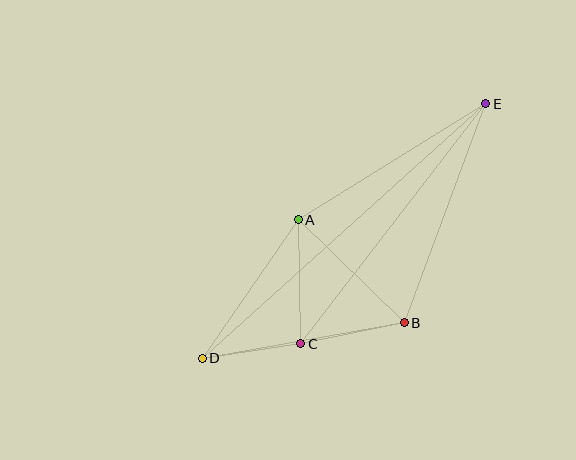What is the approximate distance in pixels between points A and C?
The distance between A and C is approximately 124 pixels.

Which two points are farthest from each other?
Points D and E are farthest from each other.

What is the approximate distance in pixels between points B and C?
The distance between B and C is approximately 106 pixels.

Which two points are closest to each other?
Points C and D are closest to each other.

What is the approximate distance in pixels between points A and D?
The distance between A and D is approximately 168 pixels.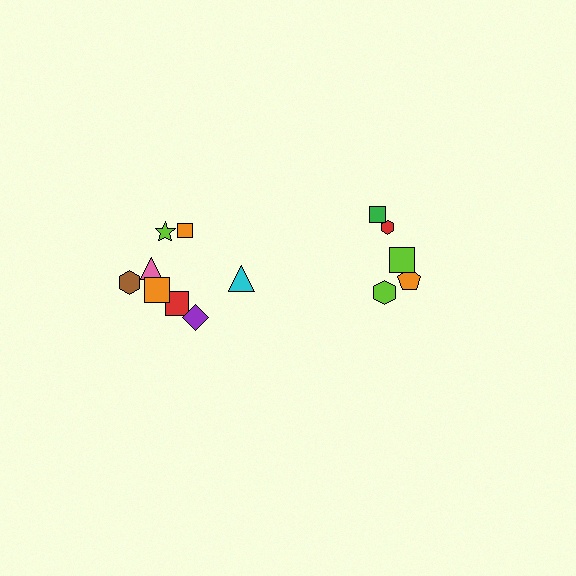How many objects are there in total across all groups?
There are 13 objects.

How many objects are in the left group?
There are 8 objects.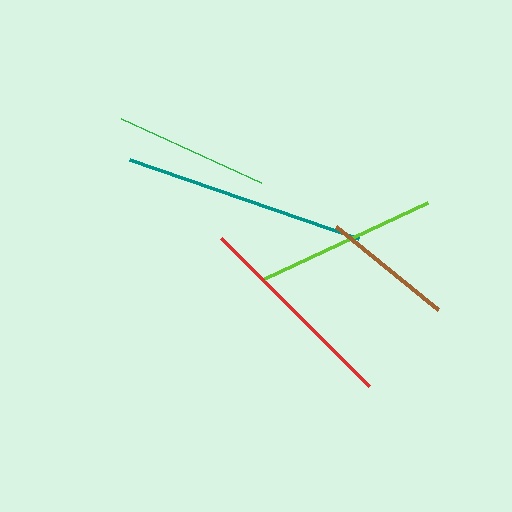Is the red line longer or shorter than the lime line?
The red line is longer than the lime line.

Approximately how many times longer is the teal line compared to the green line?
The teal line is approximately 1.6 times the length of the green line.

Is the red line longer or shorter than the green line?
The red line is longer than the green line.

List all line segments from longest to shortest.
From longest to shortest: teal, red, lime, green, brown.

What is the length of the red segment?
The red segment is approximately 210 pixels long.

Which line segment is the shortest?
The brown line is the shortest at approximately 132 pixels.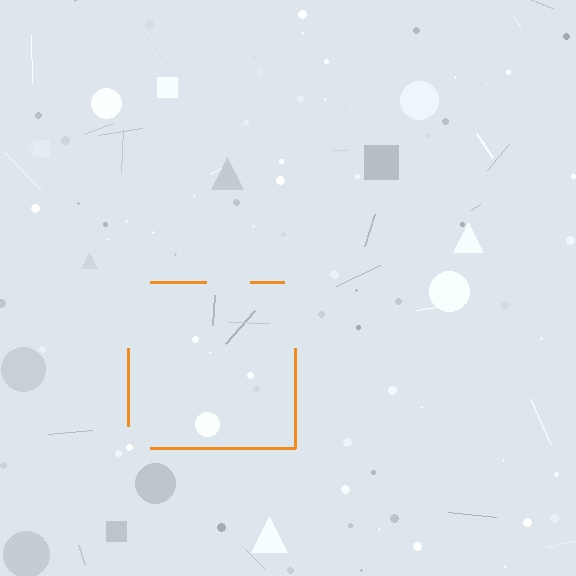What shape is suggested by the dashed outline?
The dashed outline suggests a square.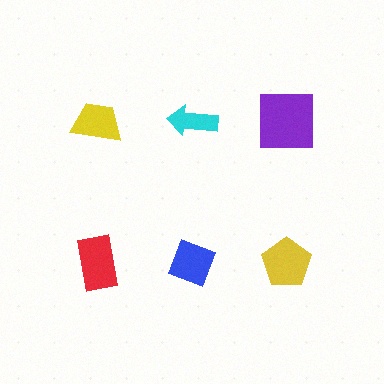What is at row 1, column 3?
A purple square.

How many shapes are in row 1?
3 shapes.